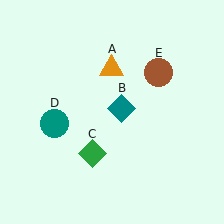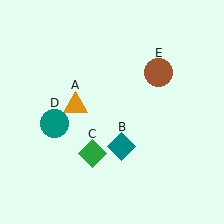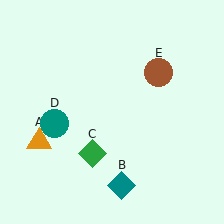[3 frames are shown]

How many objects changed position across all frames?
2 objects changed position: orange triangle (object A), teal diamond (object B).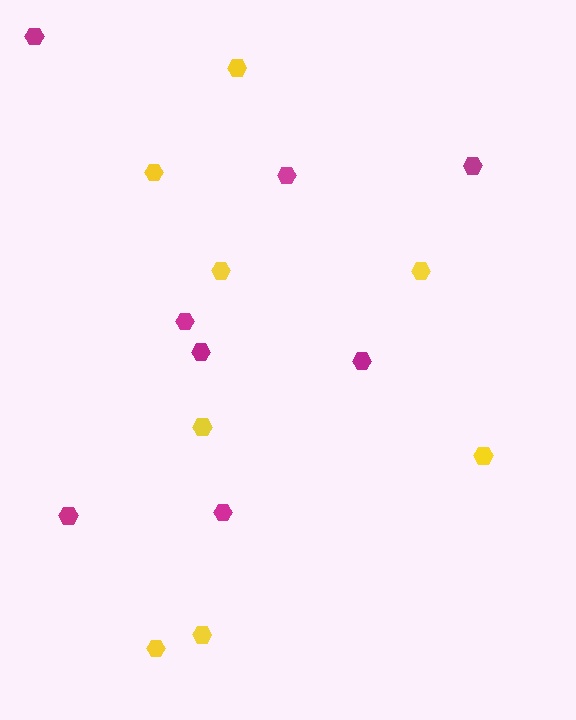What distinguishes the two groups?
There are 2 groups: one group of yellow hexagons (8) and one group of magenta hexagons (8).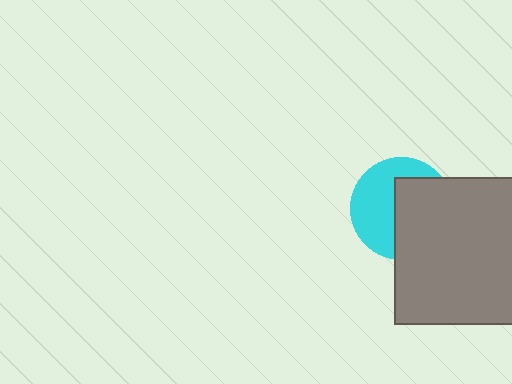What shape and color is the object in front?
The object in front is a gray square.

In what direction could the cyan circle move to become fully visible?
The cyan circle could move left. That would shift it out from behind the gray square entirely.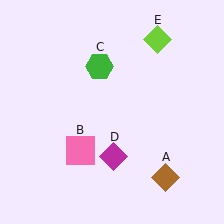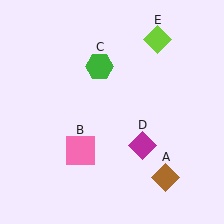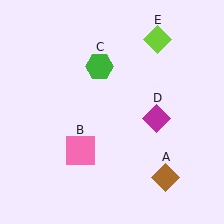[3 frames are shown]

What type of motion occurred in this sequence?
The magenta diamond (object D) rotated counterclockwise around the center of the scene.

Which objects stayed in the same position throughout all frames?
Brown diamond (object A) and pink square (object B) and green hexagon (object C) and lime diamond (object E) remained stationary.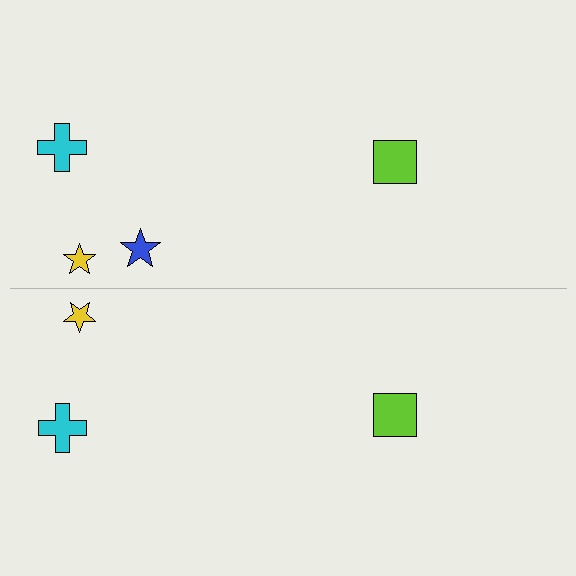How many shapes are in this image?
There are 7 shapes in this image.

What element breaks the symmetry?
A blue star is missing from the bottom side.